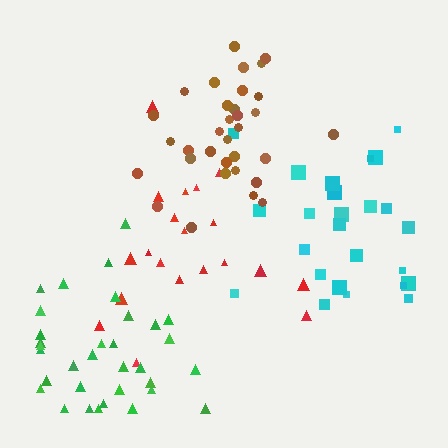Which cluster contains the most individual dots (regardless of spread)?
Brown (33).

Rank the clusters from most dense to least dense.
brown, green, cyan, red.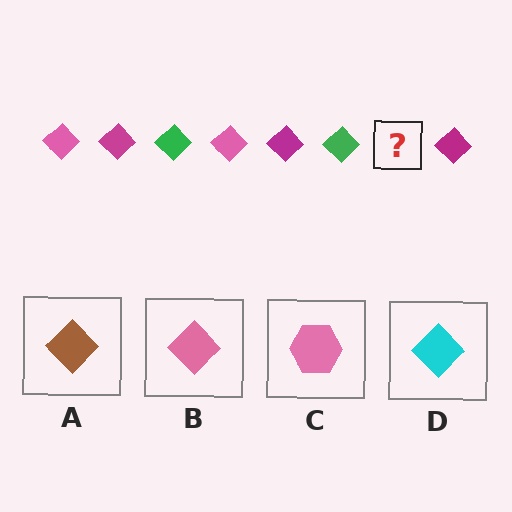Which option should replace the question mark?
Option B.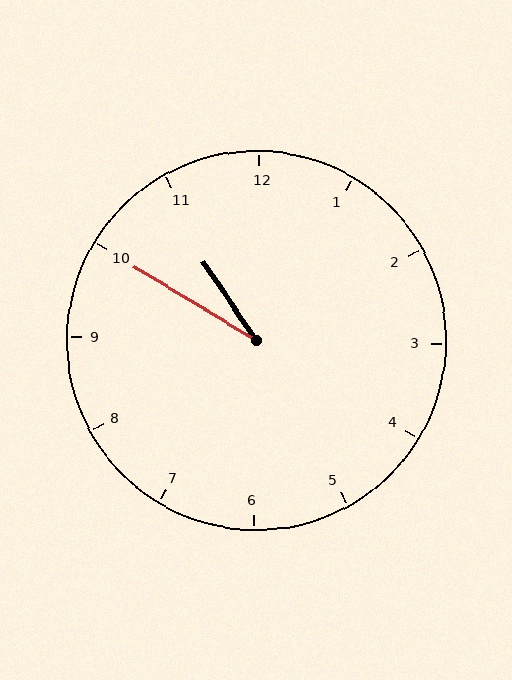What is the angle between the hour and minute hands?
Approximately 25 degrees.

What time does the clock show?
10:50.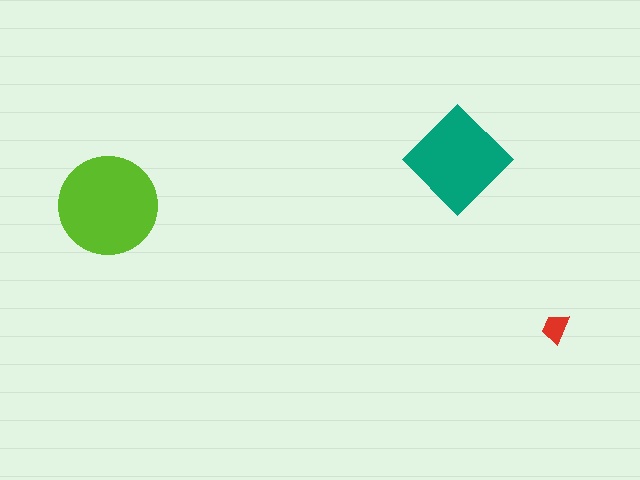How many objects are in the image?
There are 3 objects in the image.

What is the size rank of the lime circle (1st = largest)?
1st.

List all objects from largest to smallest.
The lime circle, the teal diamond, the red trapezoid.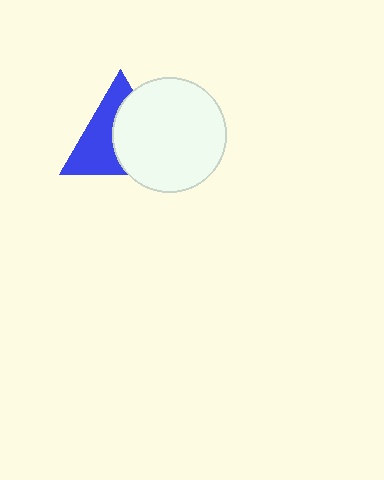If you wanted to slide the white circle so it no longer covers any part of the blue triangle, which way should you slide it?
Slide it right — that is the most direct way to separate the two shapes.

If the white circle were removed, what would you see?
You would see the complete blue triangle.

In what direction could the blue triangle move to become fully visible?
The blue triangle could move left. That would shift it out from behind the white circle entirely.